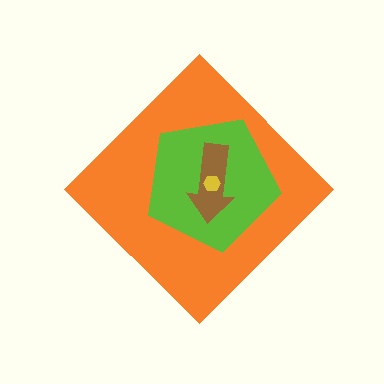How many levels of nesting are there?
4.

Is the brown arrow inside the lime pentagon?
Yes.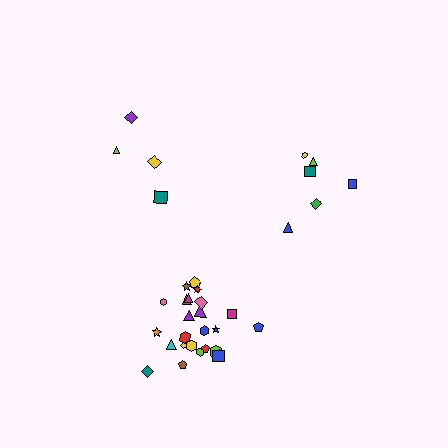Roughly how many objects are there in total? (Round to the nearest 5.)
Roughly 35 objects in total.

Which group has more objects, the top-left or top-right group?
The top-right group.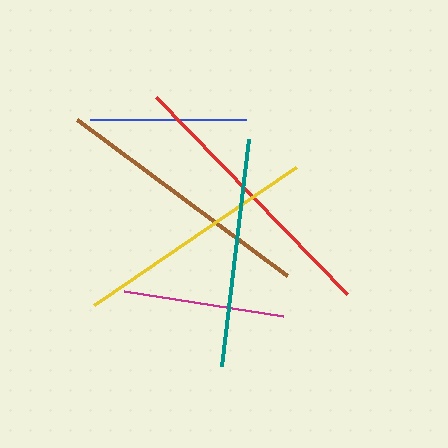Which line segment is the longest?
The red line is the longest at approximately 275 pixels.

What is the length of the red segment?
The red segment is approximately 275 pixels long.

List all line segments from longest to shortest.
From longest to shortest: red, brown, yellow, teal, magenta, blue.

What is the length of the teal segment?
The teal segment is approximately 229 pixels long.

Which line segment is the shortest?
The blue line is the shortest at approximately 156 pixels.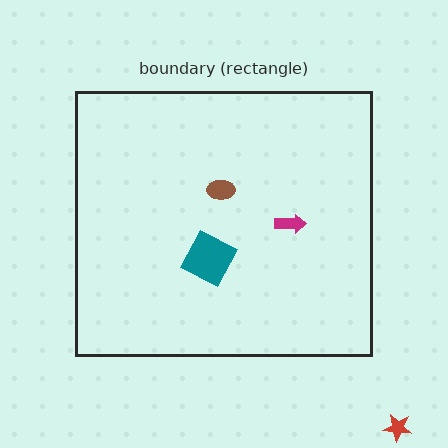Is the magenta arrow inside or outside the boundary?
Inside.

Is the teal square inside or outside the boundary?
Inside.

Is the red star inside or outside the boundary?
Outside.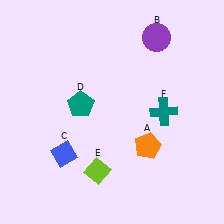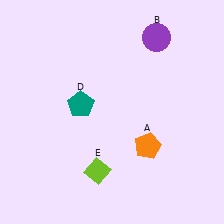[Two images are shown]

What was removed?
The blue diamond (C), the teal cross (F) were removed in Image 2.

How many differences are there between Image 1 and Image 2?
There are 2 differences between the two images.